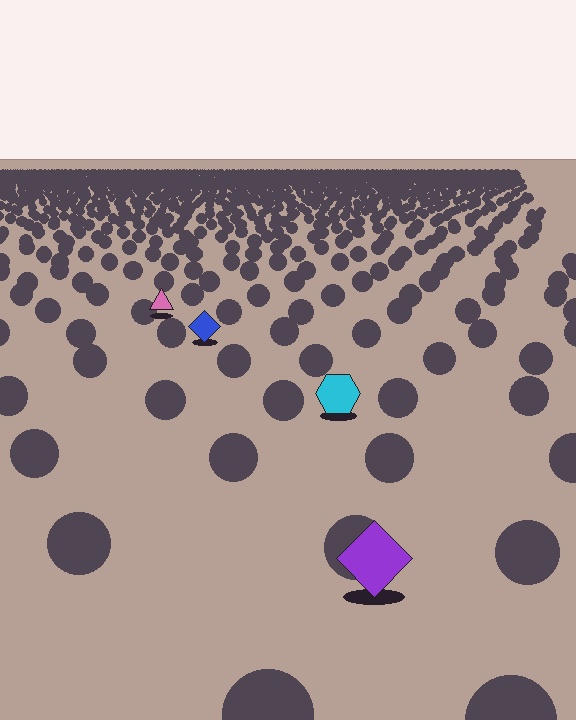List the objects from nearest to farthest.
From nearest to farthest: the purple diamond, the cyan hexagon, the blue diamond, the pink triangle.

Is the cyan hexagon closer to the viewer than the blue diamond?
Yes. The cyan hexagon is closer — you can tell from the texture gradient: the ground texture is coarser near it.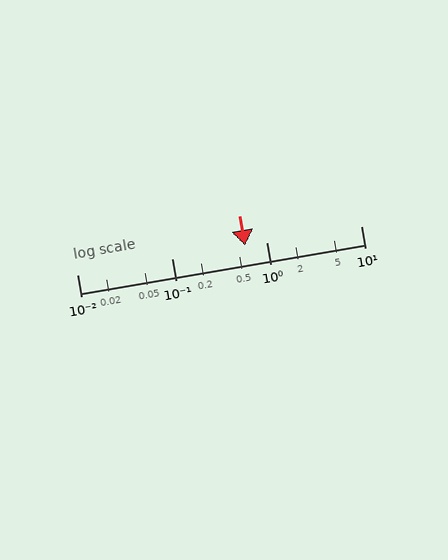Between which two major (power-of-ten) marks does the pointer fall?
The pointer is between 0.1 and 1.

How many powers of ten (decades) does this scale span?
The scale spans 3 decades, from 0.01 to 10.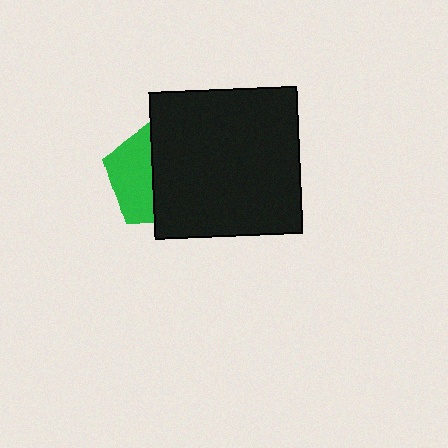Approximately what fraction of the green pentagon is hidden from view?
Roughly 60% of the green pentagon is hidden behind the black square.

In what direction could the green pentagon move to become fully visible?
The green pentagon could move left. That would shift it out from behind the black square entirely.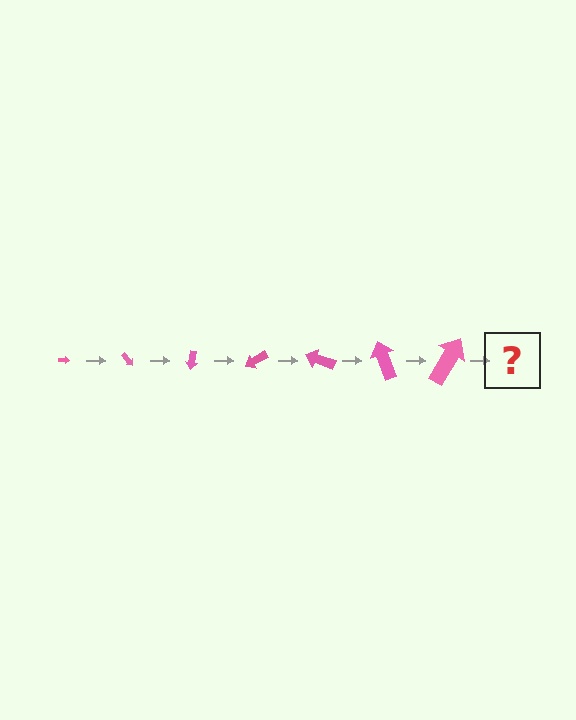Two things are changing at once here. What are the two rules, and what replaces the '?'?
The two rules are that the arrow grows larger each step and it rotates 50 degrees each step. The '?' should be an arrow, larger than the previous one and rotated 350 degrees from the start.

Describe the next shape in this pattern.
It should be an arrow, larger than the previous one and rotated 350 degrees from the start.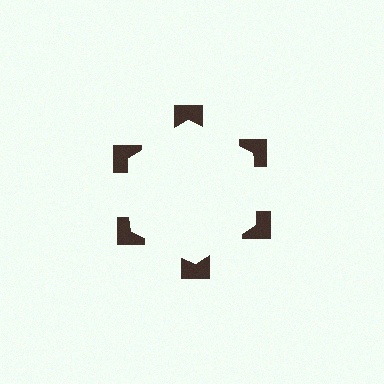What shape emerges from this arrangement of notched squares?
An illusory hexagon — its edges are inferred from the aligned wedge cuts in the notched squares, not physically drawn.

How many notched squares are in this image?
There are 6 — one at each vertex of the illusory hexagon.